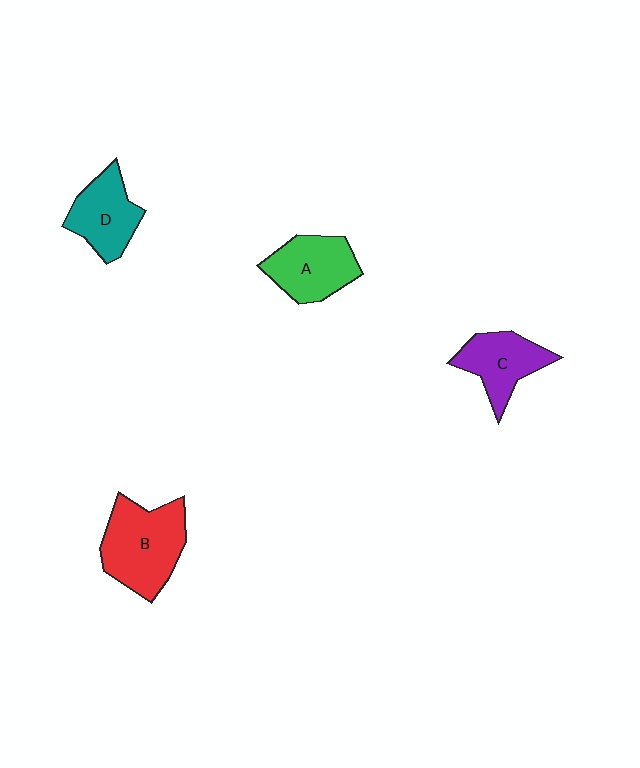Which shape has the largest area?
Shape B (red).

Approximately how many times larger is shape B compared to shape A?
Approximately 1.3 times.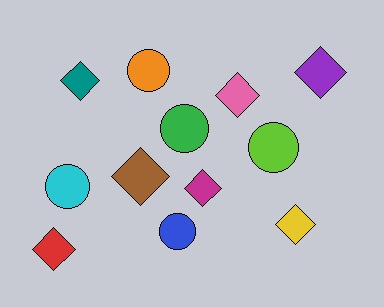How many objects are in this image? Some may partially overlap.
There are 12 objects.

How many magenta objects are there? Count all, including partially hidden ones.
There is 1 magenta object.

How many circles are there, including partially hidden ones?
There are 5 circles.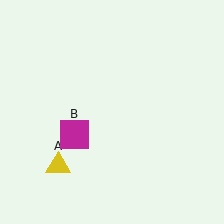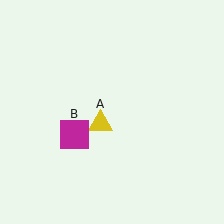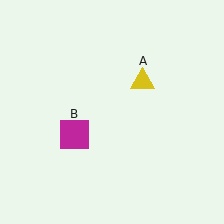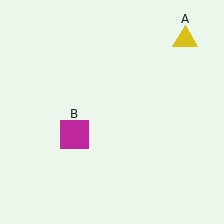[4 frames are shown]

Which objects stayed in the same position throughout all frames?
Magenta square (object B) remained stationary.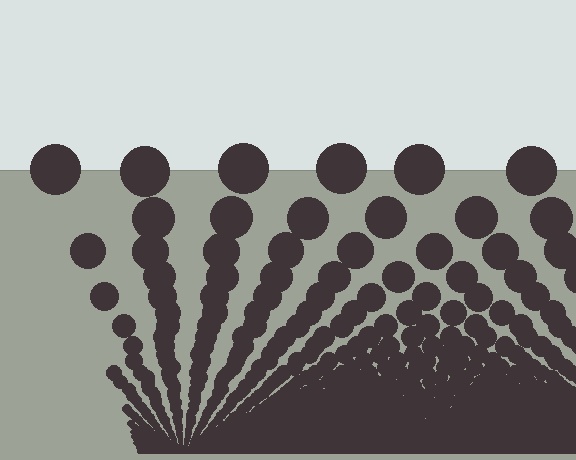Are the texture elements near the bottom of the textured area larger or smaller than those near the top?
Smaller. The gradient is inverted — elements near the bottom are smaller and denser.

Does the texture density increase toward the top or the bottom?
Density increases toward the bottom.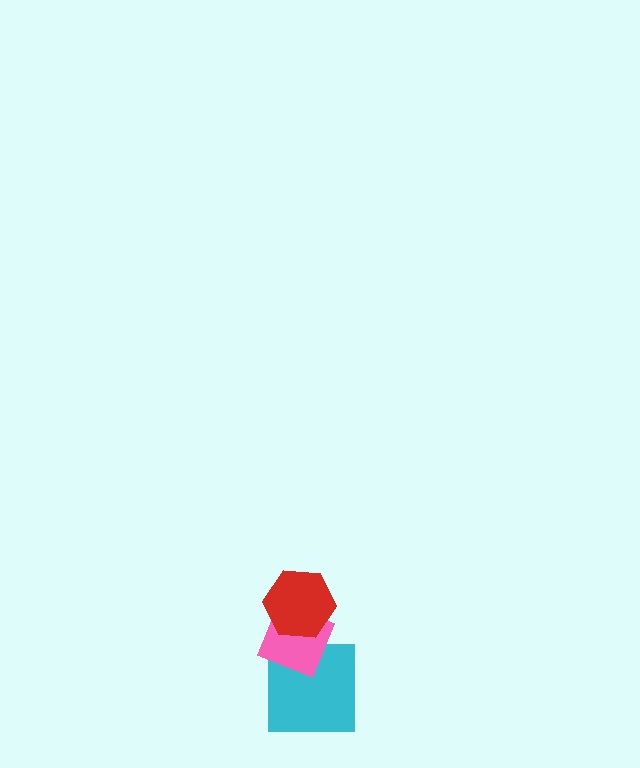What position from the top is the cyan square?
The cyan square is 3rd from the top.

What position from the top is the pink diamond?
The pink diamond is 2nd from the top.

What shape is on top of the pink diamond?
The red hexagon is on top of the pink diamond.